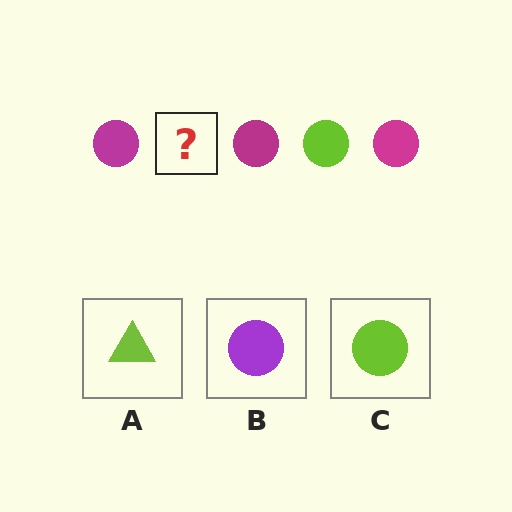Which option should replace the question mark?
Option C.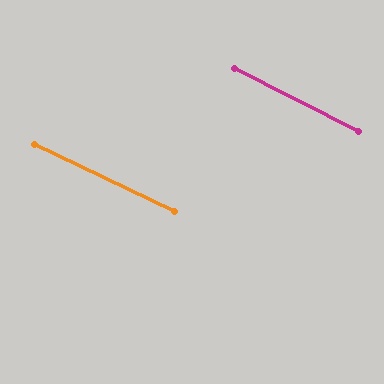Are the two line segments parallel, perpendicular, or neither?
Parallel — their directions differ by only 1.2°.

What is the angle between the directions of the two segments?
Approximately 1 degree.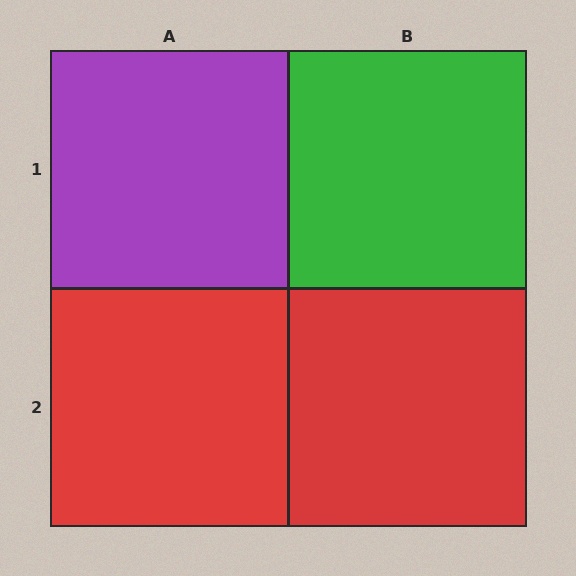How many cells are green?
1 cell is green.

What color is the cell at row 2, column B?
Red.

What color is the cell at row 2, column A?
Red.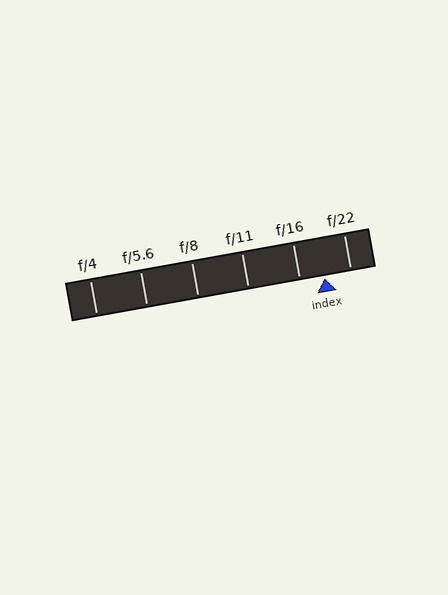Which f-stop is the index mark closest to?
The index mark is closest to f/16.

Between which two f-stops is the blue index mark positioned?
The index mark is between f/16 and f/22.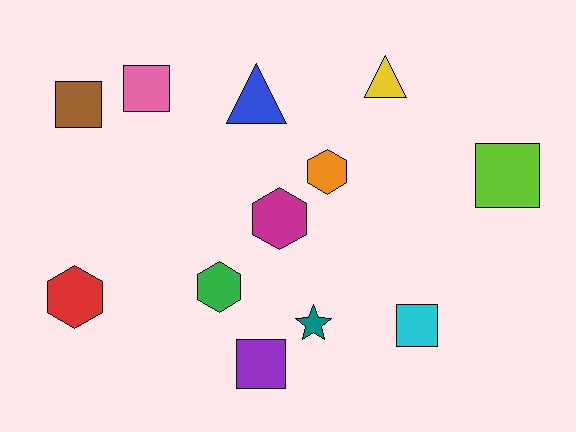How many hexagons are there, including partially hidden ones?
There are 4 hexagons.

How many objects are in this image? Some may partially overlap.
There are 12 objects.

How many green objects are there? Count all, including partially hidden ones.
There is 1 green object.